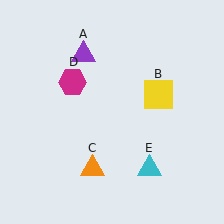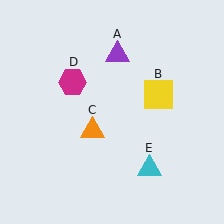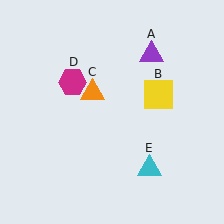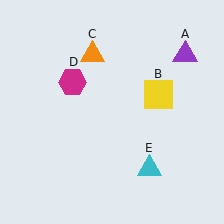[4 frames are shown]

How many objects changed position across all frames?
2 objects changed position: purple triangle (object A), orange triangle (object C).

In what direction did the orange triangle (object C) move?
The orange triangle (object C) moved up.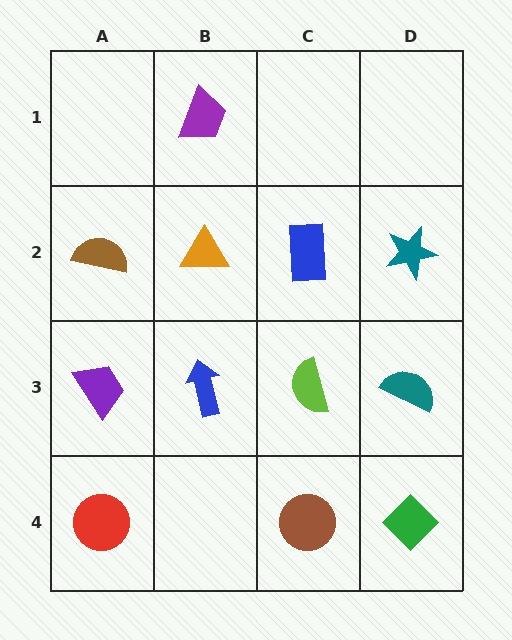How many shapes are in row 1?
1 shape.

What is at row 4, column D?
A green diamond.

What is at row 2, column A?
A brown semicircle.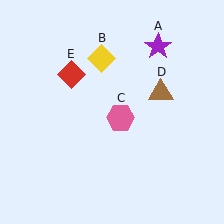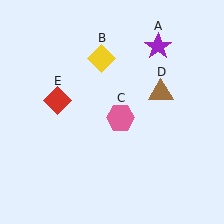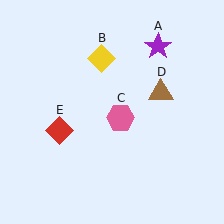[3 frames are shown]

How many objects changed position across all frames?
1 object changed position: red diamond (object E).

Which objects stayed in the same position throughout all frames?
Purple star (object A) and yellow diamond (object B) and pink hexagon (object C) and brown triangle (object D) remained stationary.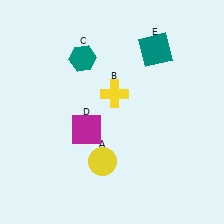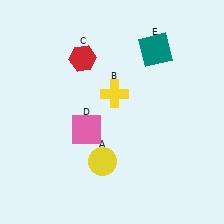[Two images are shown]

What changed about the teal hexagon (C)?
In Image 1, C is teal. In Image 2, it changed to red.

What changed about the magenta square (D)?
In Image 1, D is magenta. In Image 2, it changed to pink.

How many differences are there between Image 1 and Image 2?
There are 2 differences between the two images.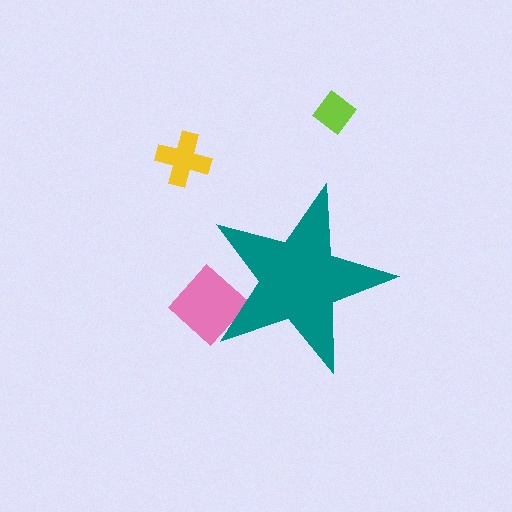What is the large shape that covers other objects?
A teal star.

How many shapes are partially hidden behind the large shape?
1 shape is partially hidden.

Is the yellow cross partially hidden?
No, the yellow cross is fully visible.